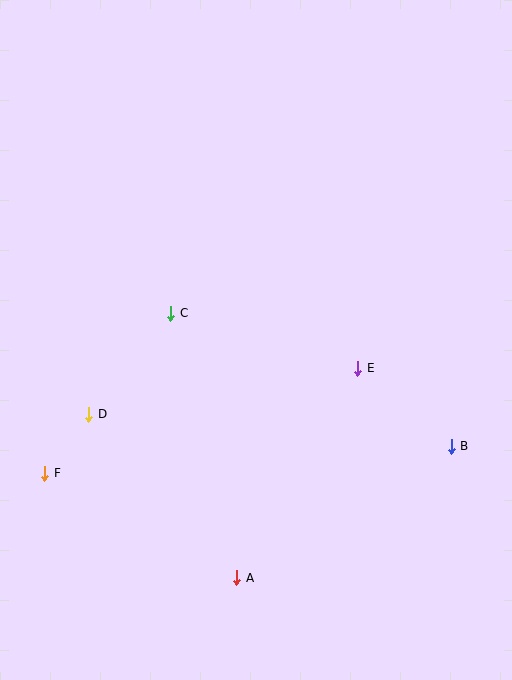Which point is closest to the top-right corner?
Point E is closest to the top-right corner.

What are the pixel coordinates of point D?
Point D is at (89, 414).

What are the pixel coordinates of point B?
Point B is at (451, 446).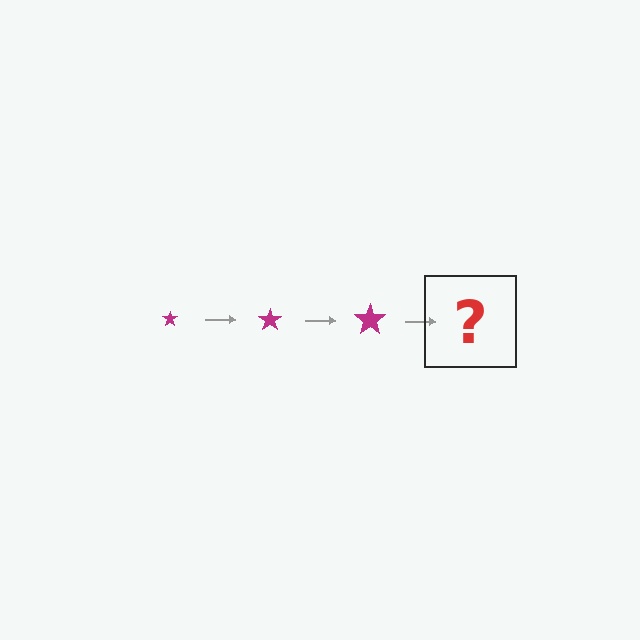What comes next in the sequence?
The next element should be a magenta star, larger than the previous one.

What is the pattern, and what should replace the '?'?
The pattern is that the star gets progressively larger each step. The '?' should be a magenta star, larger than the previous one.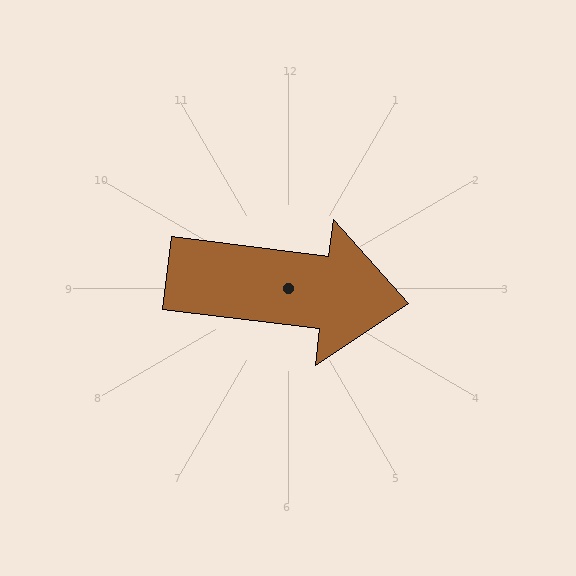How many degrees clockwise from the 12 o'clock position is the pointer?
Approximately 97 degrees.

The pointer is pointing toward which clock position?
Roughly 3 o'clock.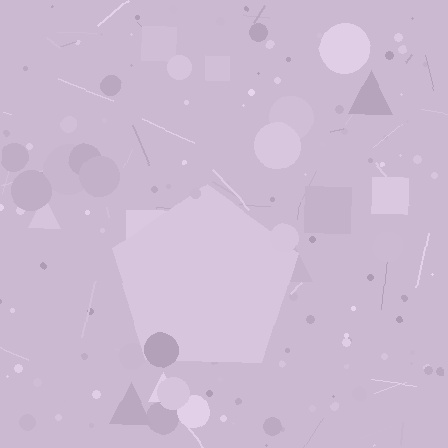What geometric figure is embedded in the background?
A pentagon is embedded in the background.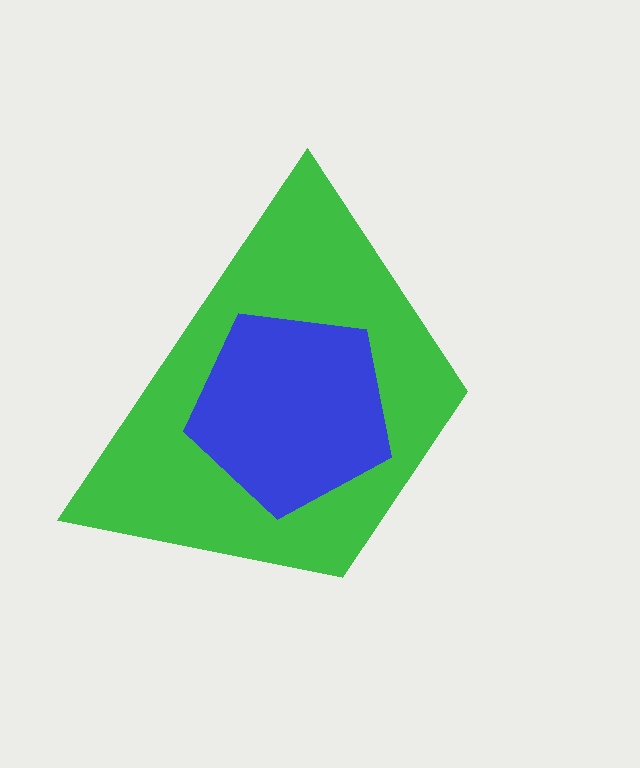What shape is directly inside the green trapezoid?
The blue pentagon.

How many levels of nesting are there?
2.